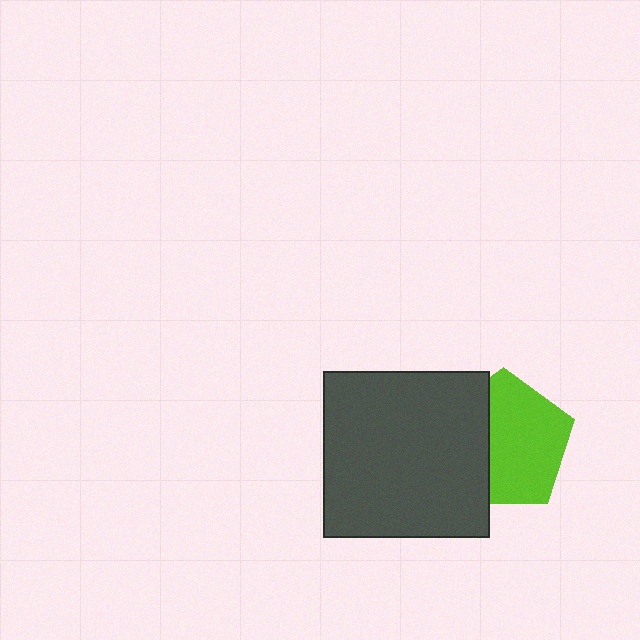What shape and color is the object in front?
The object in front is a dark gray square.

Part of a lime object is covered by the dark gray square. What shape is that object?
It is a pentagon.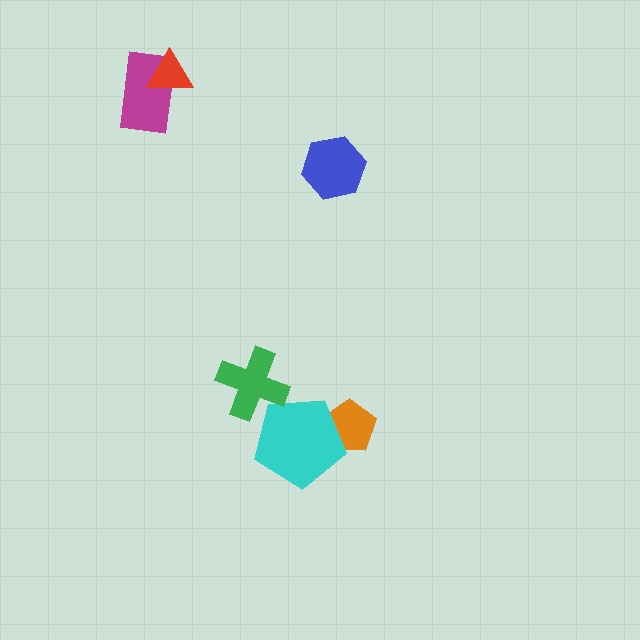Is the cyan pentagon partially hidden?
Yes, it is partially covered by another shape.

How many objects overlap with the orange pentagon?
1 object overlaps with the orange pentagon.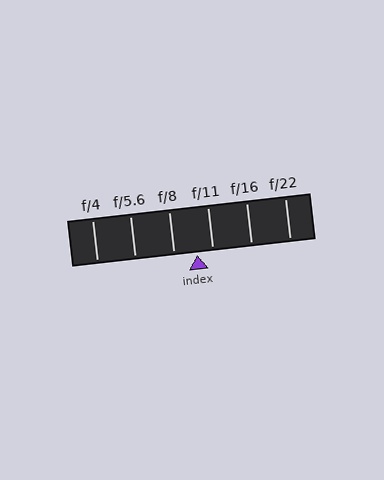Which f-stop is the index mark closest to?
The index mark is closest to f/11.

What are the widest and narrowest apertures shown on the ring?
The widest aperture shown is f/4 and the narrowest is f/22.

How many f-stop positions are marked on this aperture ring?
There are 6 f-stop positions marked.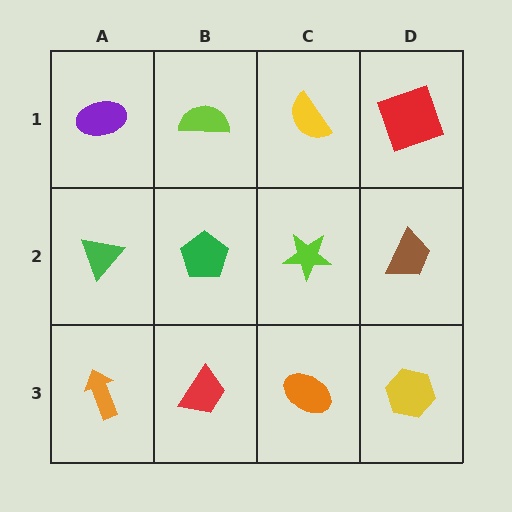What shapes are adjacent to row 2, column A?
A purple ellipse (row 1, column A), an orange arrow (row 3, column A), a green pentagon (row 2, column B).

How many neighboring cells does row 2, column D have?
3.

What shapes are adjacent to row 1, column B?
A green pentagon (row 2, column B), a purple ellipse (row 1, column A), a yellow semicircle (row 1, column C).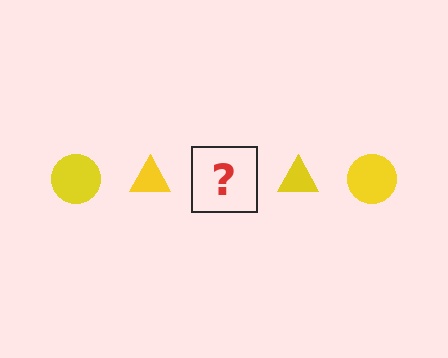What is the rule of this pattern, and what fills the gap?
The rule is that the pattern cycles through circle, triangle shapes in yellow. The gap should be filled with a yellow circle.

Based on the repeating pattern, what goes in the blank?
The blank should be a yellow circle.